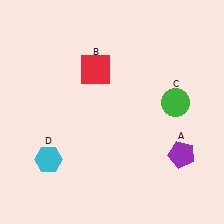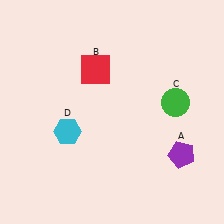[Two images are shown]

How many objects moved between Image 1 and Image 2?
1 object moved between the two images.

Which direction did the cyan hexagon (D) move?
The cyan hexagon (D) moved up.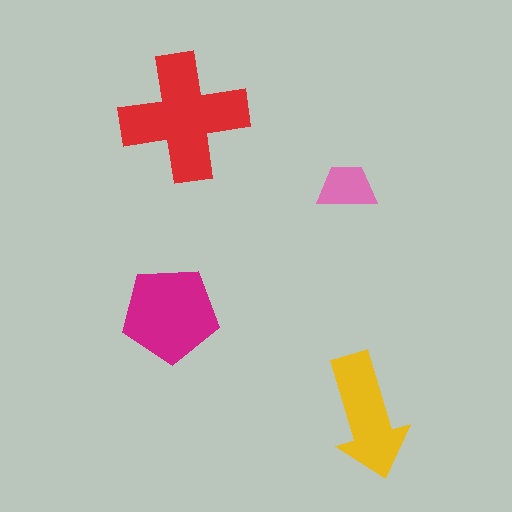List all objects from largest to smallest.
The red cross, the magenta pentagon, the yellow arrow, the pink trapezoid.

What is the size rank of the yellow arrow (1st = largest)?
3rd.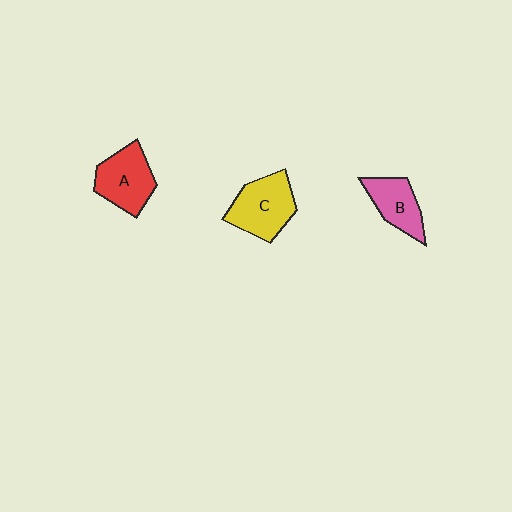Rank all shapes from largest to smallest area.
From largest to smallest: C (yellow), A (red), B (pink).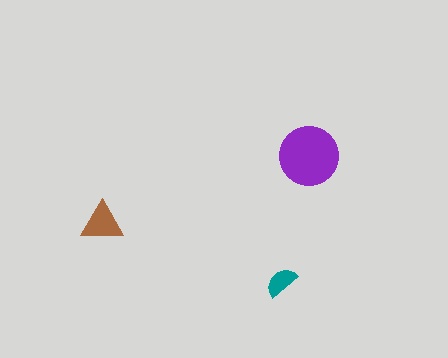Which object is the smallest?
The teal semicircle.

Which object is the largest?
The purple circle.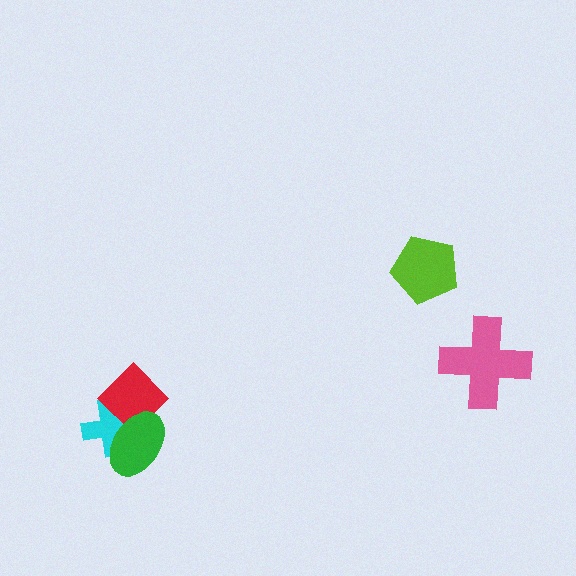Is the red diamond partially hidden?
Yes, it is partially covered by another shape.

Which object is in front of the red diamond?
The green ellipse is in front of the red diamond.